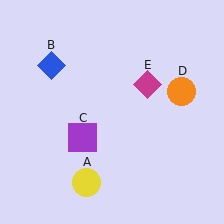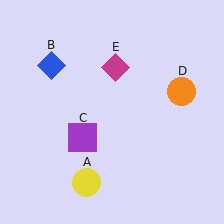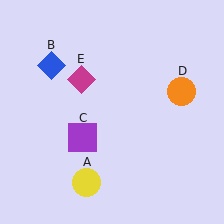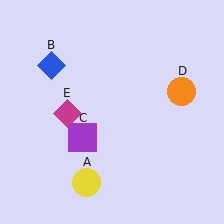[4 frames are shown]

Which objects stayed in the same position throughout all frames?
Yellow circle (object A) and blue diamond (object B) and purple square (object C) and orange circle (object D) remained stationary.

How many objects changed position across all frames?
1 object changed position: magenta diamond (object E).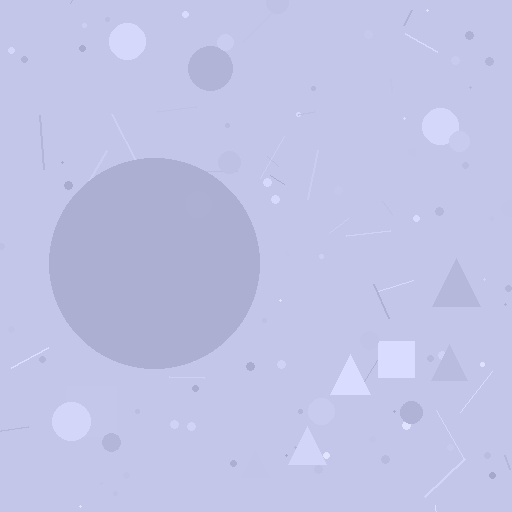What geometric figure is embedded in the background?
A circle is embedded in the background.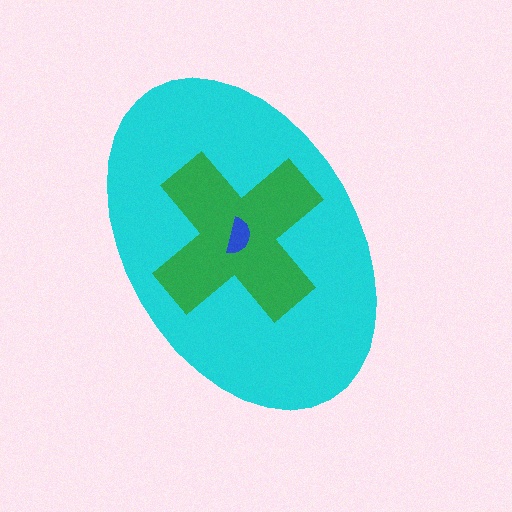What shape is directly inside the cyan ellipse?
The green cross.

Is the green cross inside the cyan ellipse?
Yes.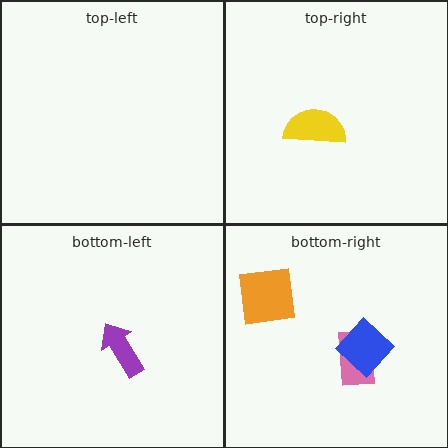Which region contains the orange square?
The bottom-right region.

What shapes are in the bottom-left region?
The purple arrow.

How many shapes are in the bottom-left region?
1.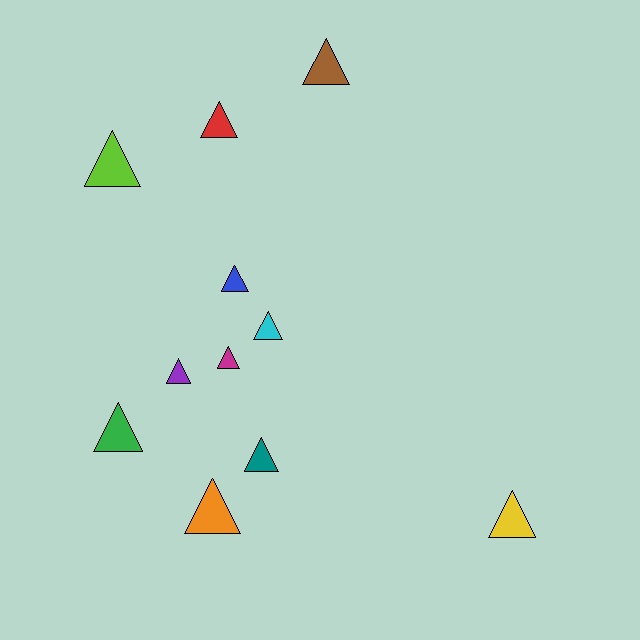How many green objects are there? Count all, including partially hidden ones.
There is 1 green object.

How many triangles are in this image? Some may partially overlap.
There are 11 triangles.